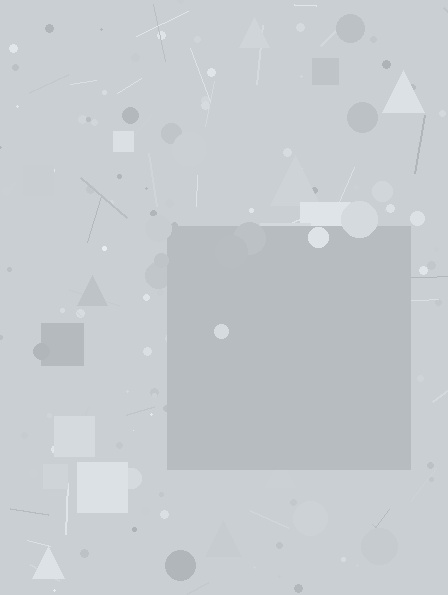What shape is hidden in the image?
A square is hidden in the image.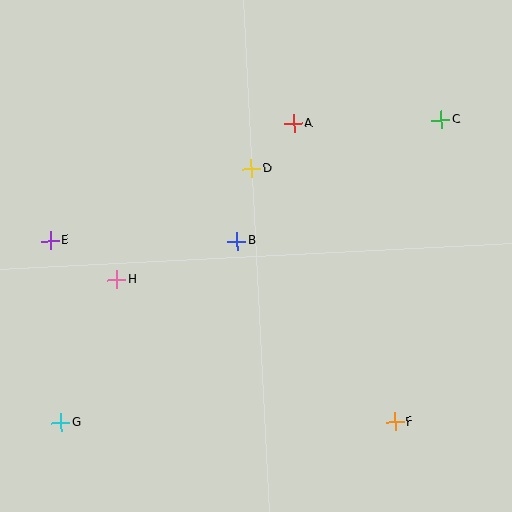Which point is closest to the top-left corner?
Point E is closest to the top-left corner.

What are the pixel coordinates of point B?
Point B is at (237, 241).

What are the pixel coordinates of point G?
Point G is at (61, 423).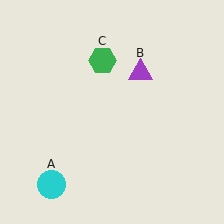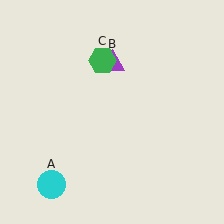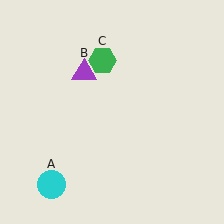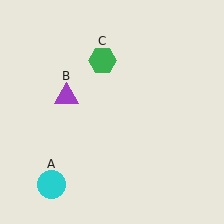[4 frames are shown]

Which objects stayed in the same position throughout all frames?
Cyan circle (object A) and green hexagon (object C) remained stationary.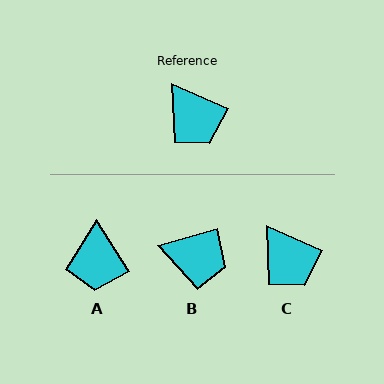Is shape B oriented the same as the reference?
No, it is off by about 40 degrees.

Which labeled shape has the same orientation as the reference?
C.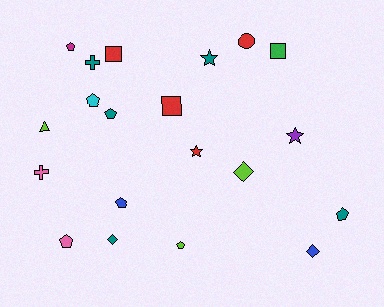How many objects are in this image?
There are 20 objects.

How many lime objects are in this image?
There are 3 lime objects.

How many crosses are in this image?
There are 2 crosses.